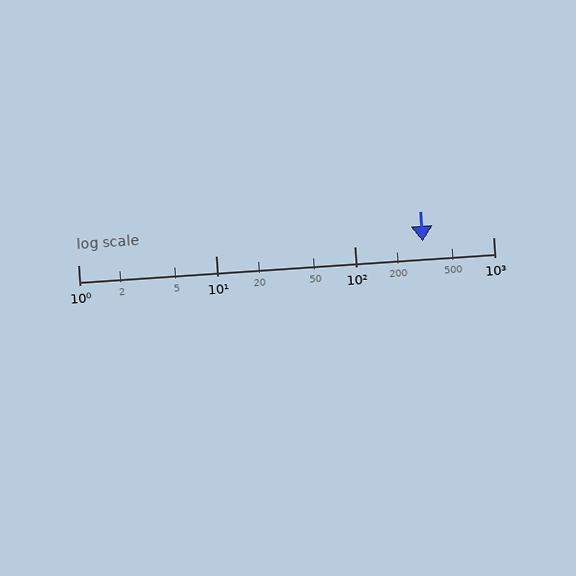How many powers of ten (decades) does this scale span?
The scale spans 3 decades, from 1 to 1000.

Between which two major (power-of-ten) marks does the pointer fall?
The pointer is between 100 and 1000.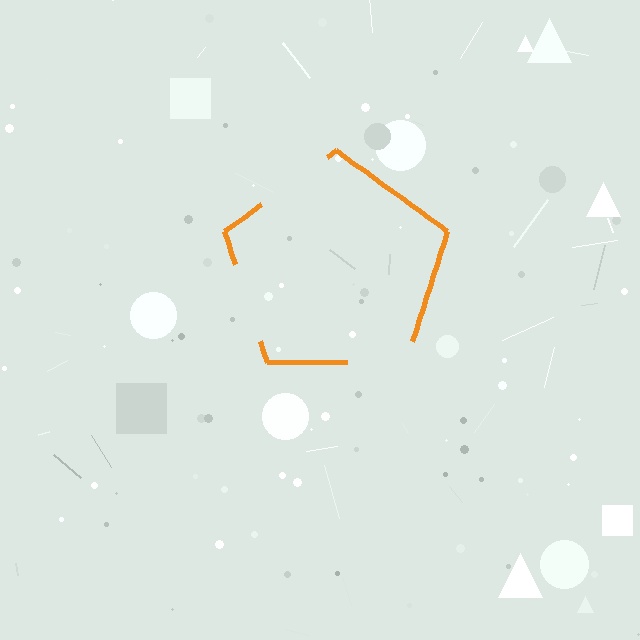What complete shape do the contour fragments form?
The contour fragments form a pentagon.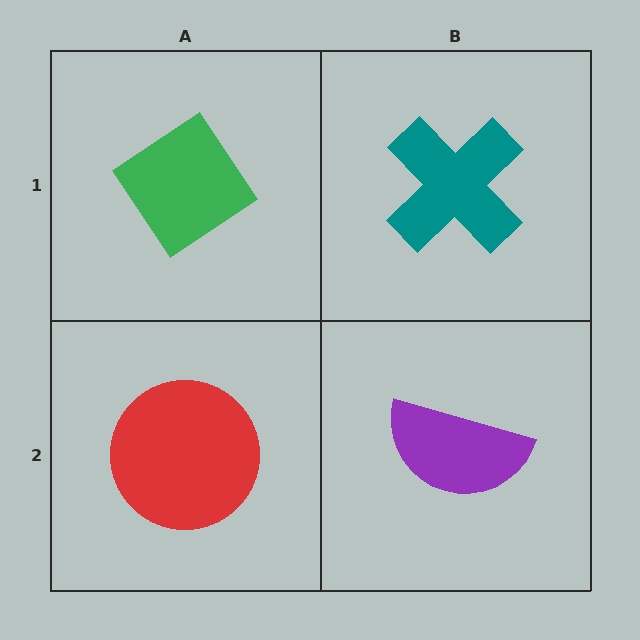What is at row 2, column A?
A red circle.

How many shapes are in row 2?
2 shapes.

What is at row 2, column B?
A purple semicircle.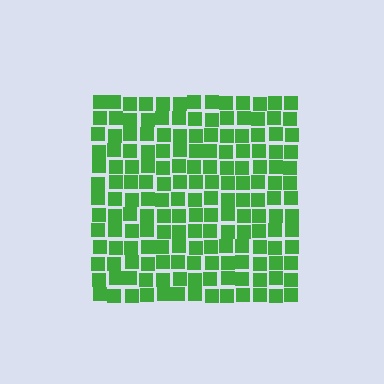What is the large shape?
The large shape is a square.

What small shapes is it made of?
It is made of small squares.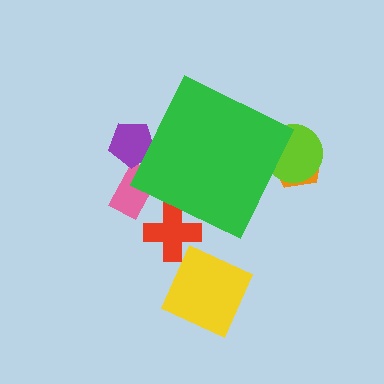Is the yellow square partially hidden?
No, the yellow square is fully visible.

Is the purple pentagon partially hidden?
Yes, the purple pentagon is partially hidden behind the green diamond.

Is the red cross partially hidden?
Yes, the red cross is partially hidden behind the green diamond.